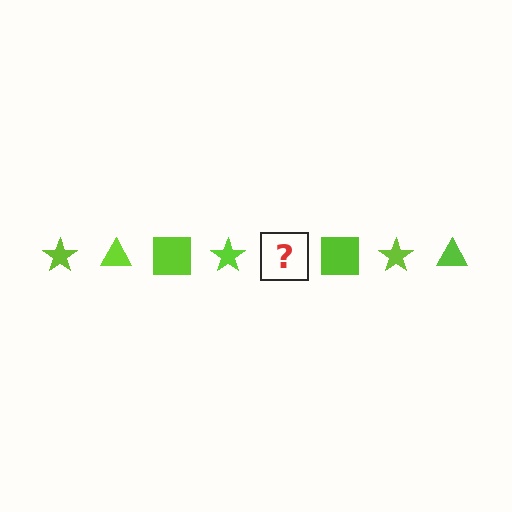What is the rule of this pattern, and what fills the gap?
The rule is that the pattern cycles through star, triangle, square shapes in lime. The gap should be filled with a lime triangle.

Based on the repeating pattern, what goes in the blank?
The blank should be a lime triangle.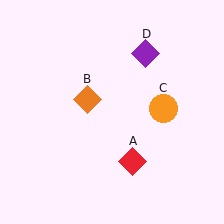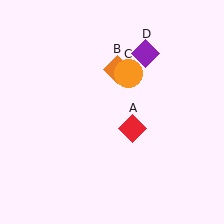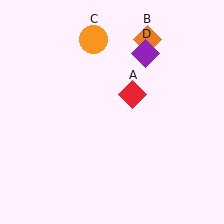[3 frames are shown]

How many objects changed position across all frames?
3 objects changed position: red diamond (object A), orange diamond (object B), orange circle (object C).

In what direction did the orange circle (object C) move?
The orange circle (object C) moved up and to the left.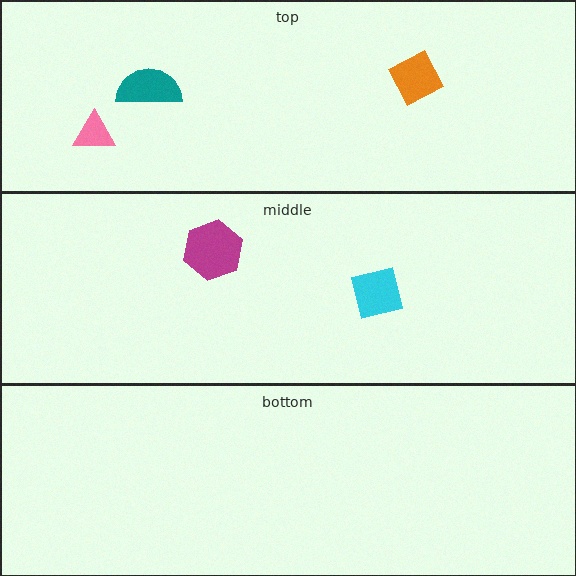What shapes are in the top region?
The teal semicircle, the pink triangle, the orange square.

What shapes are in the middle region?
The cyan square, the magenta hexagon.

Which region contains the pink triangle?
The top region.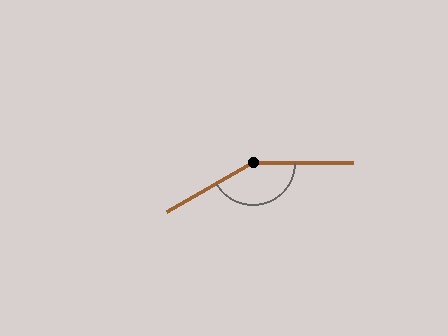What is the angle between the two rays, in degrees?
Approximately 150 degrees.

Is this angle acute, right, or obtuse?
It is obtuse.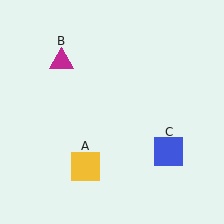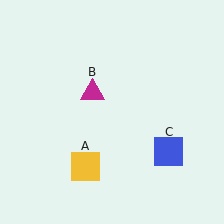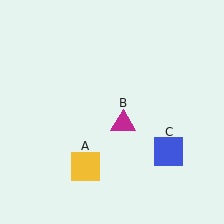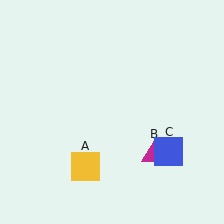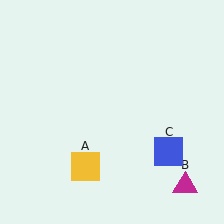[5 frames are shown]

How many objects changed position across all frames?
1 object changed position: magenta triangle (object B).